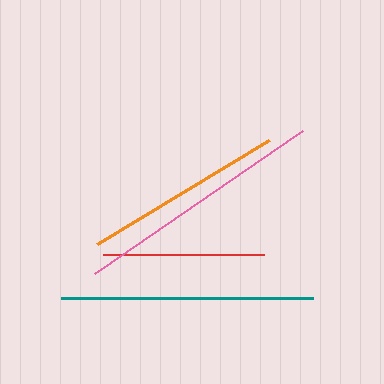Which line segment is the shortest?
The red line is the shortest at approximately 161 pixels.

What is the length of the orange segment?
The orange segment is approximately 201 pixels long.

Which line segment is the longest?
The pink line is the longest at approximately 252 pixels.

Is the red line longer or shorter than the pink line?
The pink line is longer than the red line.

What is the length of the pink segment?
The pink segment is approximately 252 pixels long.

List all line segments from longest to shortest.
From longest to shortest: pink, teal, orange, red.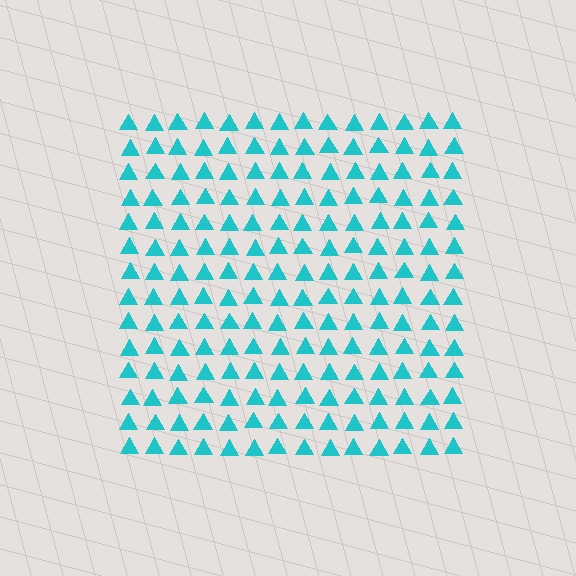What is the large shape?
The large shape is a square.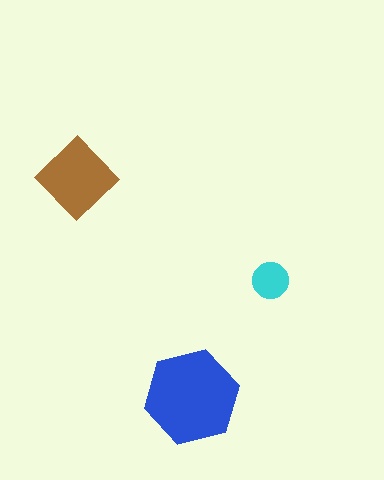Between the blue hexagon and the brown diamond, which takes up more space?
The blue hexagon.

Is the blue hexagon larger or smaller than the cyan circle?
Larger.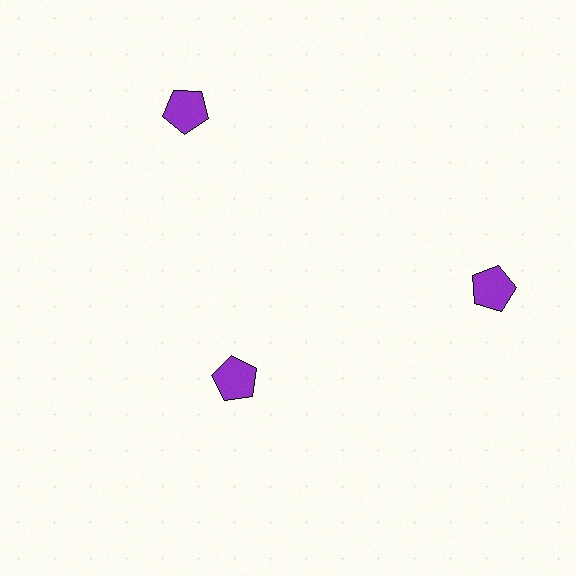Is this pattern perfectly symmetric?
No. The 3 purple pentagons are arranged in a ring, but one element near the 7 o'clock position is pulled inward toward the center, breaking the 3-fold rotational symmetry.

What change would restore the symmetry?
The symmetry would be restored by moving it outward, back onto the ring so that all 3 pentagons sit at equal angles and equal distance from the center.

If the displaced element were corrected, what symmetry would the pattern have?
It would have 3-fold rotational symmetry — the pattern would map onto itself every 120 degrees.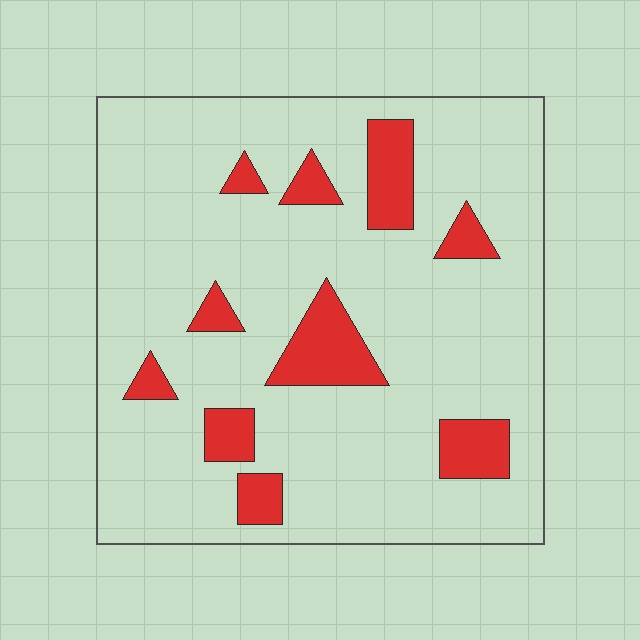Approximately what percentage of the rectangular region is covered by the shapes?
Approximately 15%.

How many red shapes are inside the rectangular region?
10.